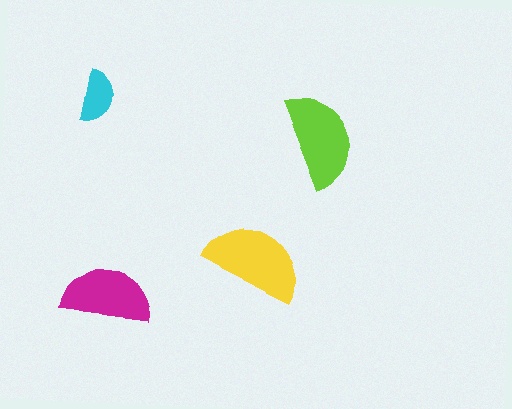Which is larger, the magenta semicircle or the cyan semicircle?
The magenta one.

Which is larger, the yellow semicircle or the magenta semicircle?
The yellow one.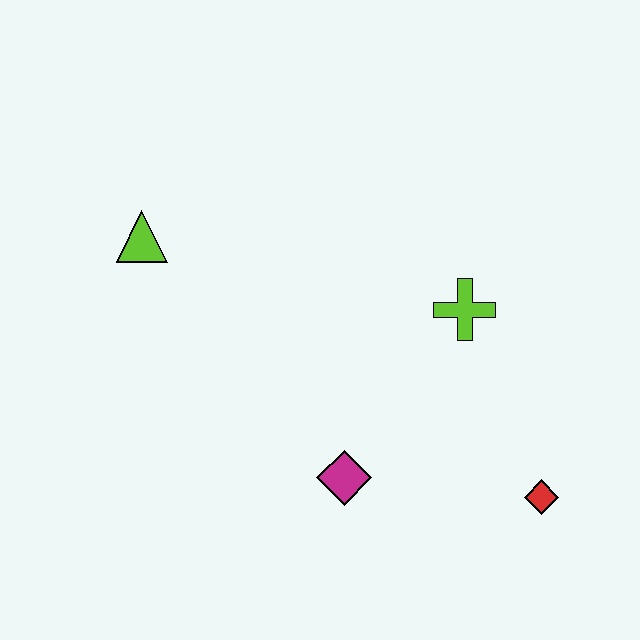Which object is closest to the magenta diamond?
The red diamond is closest to the magenta diamond.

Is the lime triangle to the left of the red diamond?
Yes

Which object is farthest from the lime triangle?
The red diamond is farthest from the lime triangle.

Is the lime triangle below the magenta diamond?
No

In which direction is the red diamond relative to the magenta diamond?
The red diamond is to the right of the magenta diamond.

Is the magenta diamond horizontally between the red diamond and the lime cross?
No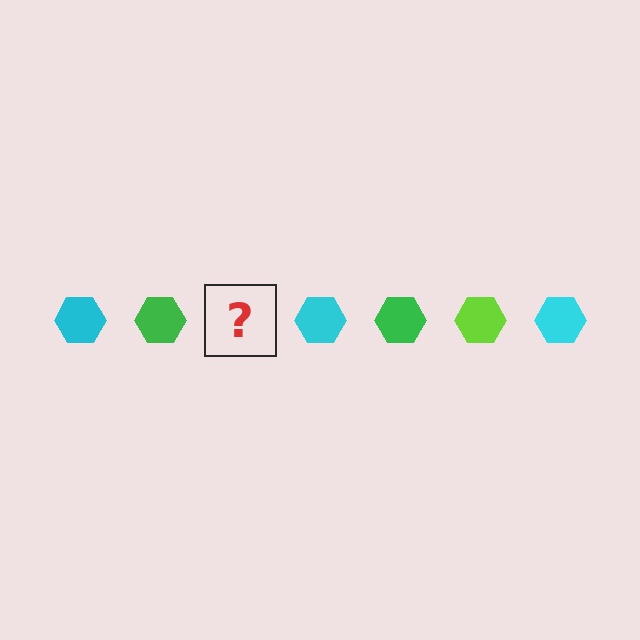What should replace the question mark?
The question mark should be replaced with a lime hexagon.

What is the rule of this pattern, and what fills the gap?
The rule is that the pattern cycles through cyan, green, lime hexagons. The gap should be filled with a lime hexagon.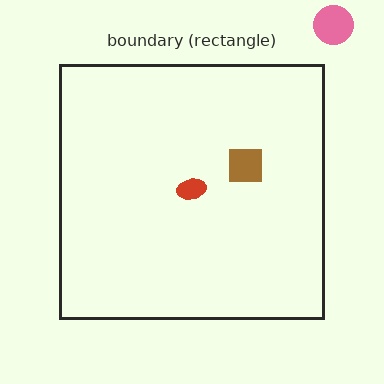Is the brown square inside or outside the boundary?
Inside.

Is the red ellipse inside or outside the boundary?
Inside.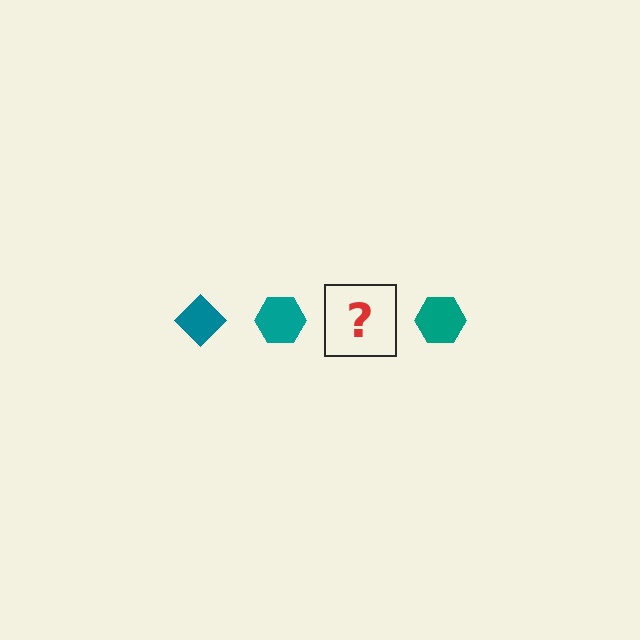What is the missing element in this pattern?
The missing element is a teal diamond.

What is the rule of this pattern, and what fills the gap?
The rule is that the pattern cycles through diamond, hexagon shapes in teal. The gap should be filled with a teal diamond.